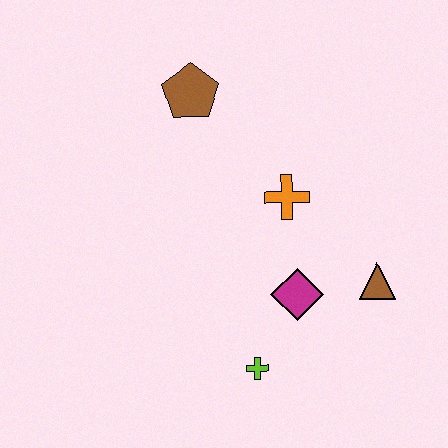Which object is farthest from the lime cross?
The brown pentagon is farthest from the lime cross.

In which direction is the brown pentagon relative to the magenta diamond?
The brown pentagon is above the magenta diamond.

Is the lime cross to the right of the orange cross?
No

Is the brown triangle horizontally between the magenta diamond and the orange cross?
No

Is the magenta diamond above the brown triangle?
No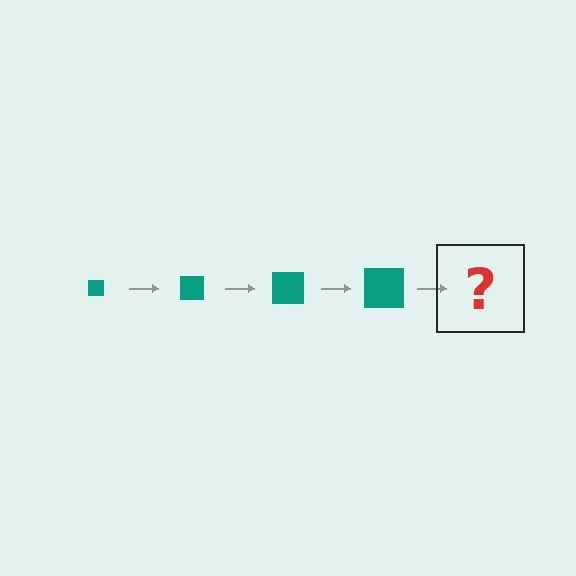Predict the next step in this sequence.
The next step is a teal square, larger than the previous one.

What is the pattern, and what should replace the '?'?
The pattern is that the square gets progressively larger each step. The '?' should be a teal square, larger than the previous one.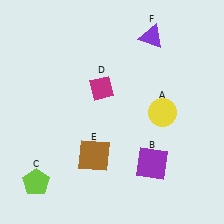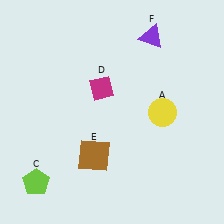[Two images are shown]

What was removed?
The purple square (B) was removed in Image 2.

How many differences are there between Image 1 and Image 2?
There is 1 difference between the two images.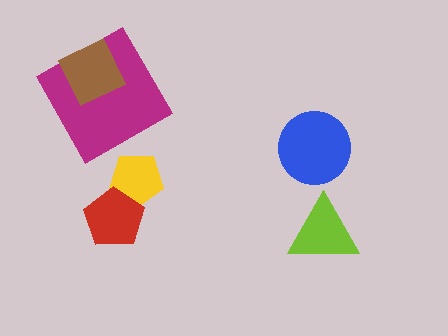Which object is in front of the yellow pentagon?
The red pentagon is in front of the yellow pentagon.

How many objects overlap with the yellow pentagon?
1 object overlaps with the yellow pentagon.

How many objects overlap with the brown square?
1 object overlaps with the brown square.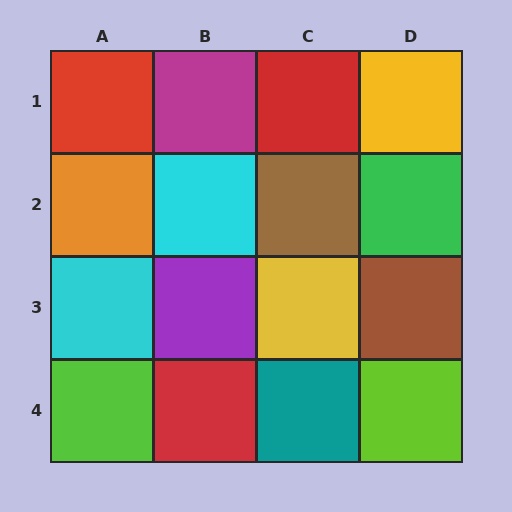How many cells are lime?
2 cells are lime.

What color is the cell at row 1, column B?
Magenta.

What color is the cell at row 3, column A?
Cyan.